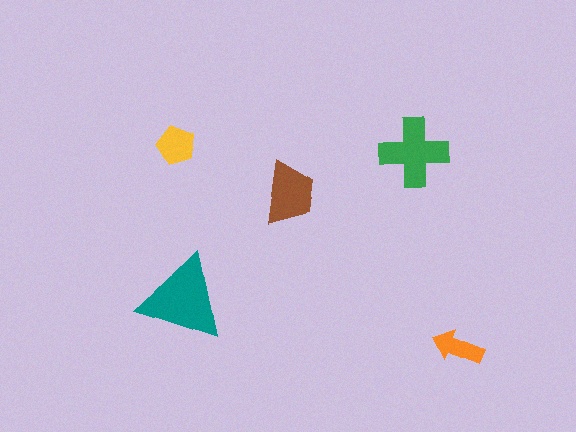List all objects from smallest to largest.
The orange arrow, the yellow pentagon, the brown trapezoid, the green cross, the teal triangle.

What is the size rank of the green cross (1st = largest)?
2nd.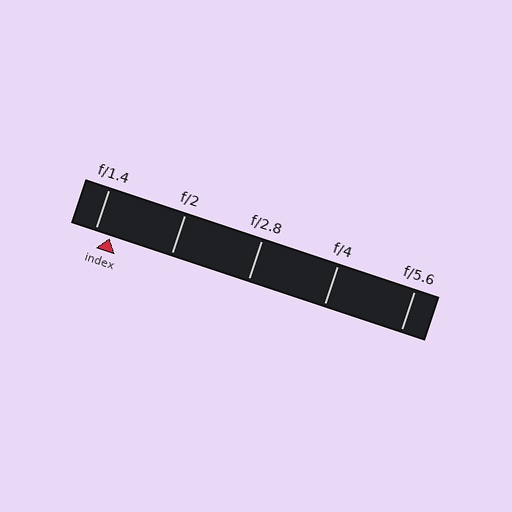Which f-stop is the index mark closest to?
The index mark is closest to f/1.4.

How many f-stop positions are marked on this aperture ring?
There are 5 f-stop positions marked.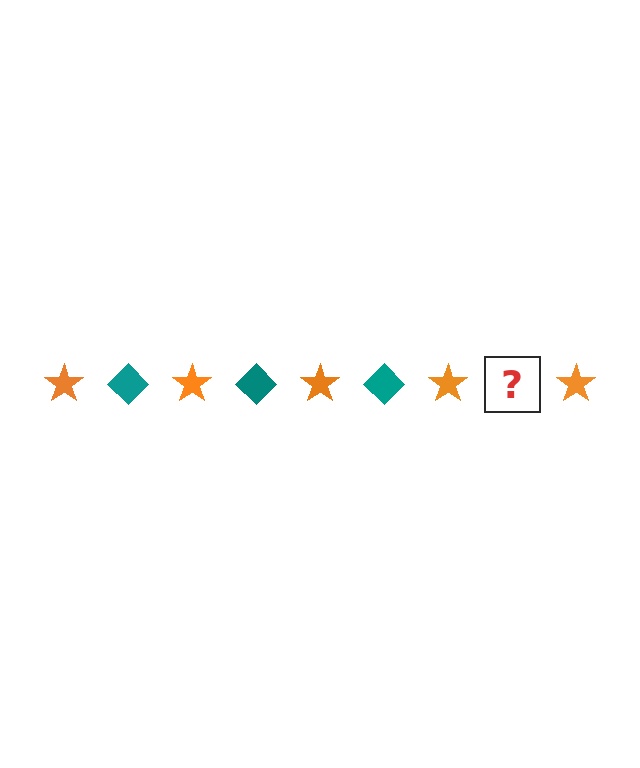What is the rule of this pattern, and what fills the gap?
The rule is that the pattern alternates between orange star and teal diamond. The gap should be filled with a teal diamond.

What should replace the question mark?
The question mark should be replaced with a teal diamond.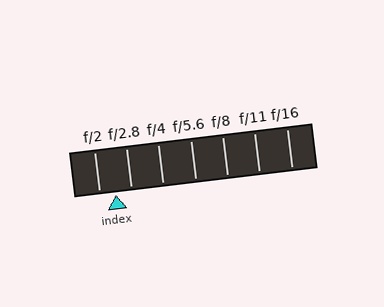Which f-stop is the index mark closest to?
The index mark is closest to f/2.8.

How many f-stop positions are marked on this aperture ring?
There are 7 f-stop positions marked.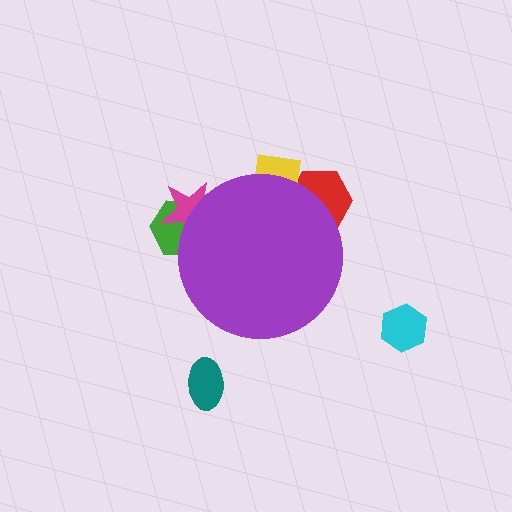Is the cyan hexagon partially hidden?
No, the cyan hexagon is fully visible.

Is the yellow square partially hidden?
Yes, the yellow square is partially hidden behind the purple circle.